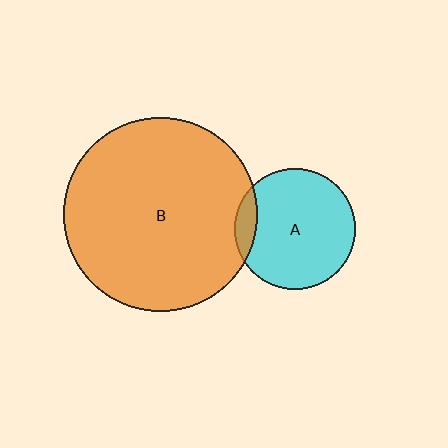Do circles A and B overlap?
Yes.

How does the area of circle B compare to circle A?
Approximately 2.5 times.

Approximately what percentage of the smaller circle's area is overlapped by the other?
Approximately 10%.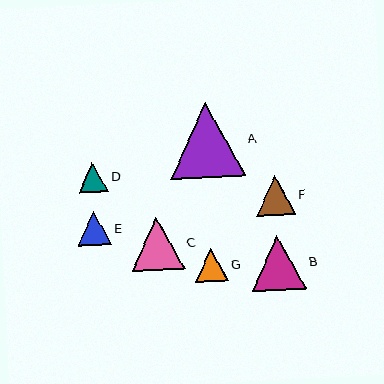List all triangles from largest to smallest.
From largest to smallest: A, B, C, F, E, G, D.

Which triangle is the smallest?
Triangle D is the smallest with a size of approximately 30 pixels.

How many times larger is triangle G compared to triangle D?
Triangle G is approximately 1.1 times the size of triangle D.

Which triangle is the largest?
Triangle A is the largest with a size of approximately 75 pixels.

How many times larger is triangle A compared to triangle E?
Triangle A is approximately 2.2 times the size of triangle E.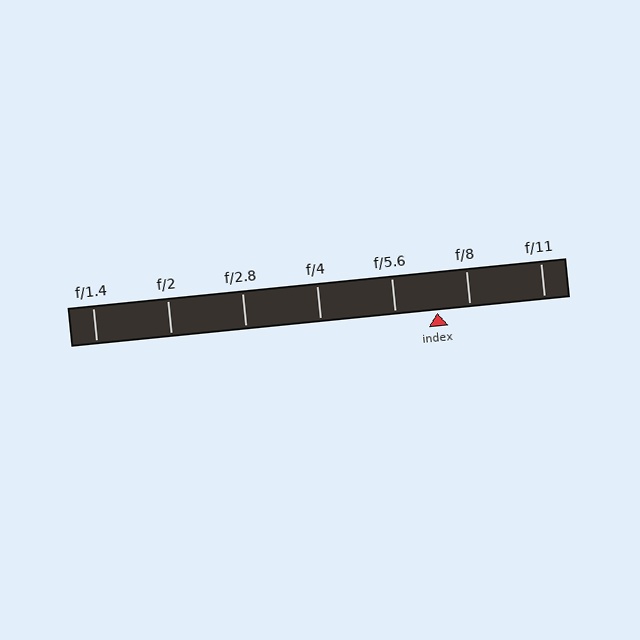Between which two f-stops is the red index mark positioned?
The index mark is between f/5.6 and f/8.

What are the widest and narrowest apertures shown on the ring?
The widest aperture shown is f/1.4 and the narrowest is f/11.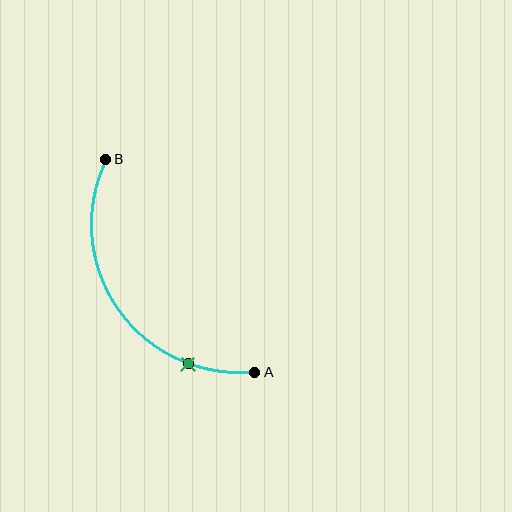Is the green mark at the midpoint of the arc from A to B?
No. The green mark lies on the arc but is closer to endpoint A. The arc midpoint would be at the point on the curve equidistant along the arc from both A and B.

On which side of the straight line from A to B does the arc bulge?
The arc bulges below and to the left of the straight line connecting A and B.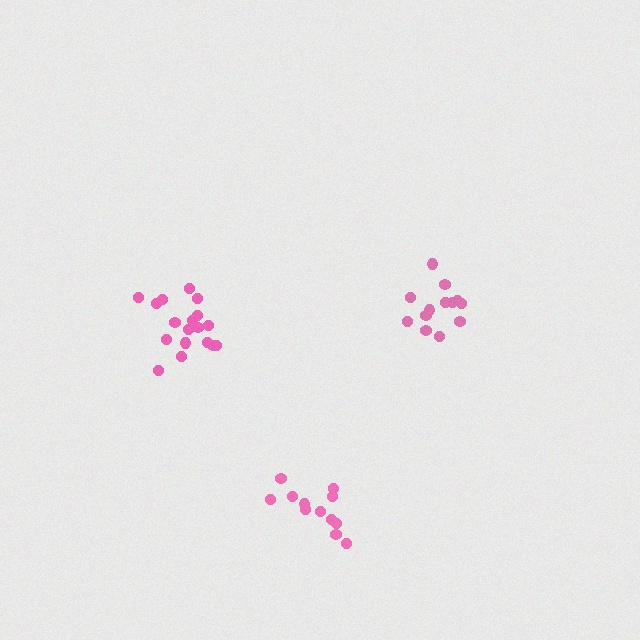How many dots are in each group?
Group 1: 13 dots, Group 2: 18 dots, Group 3: 12 dots (43 total).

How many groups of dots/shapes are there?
There are 3 groups.